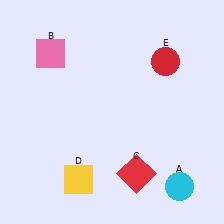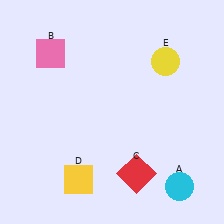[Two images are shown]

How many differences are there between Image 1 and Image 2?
There is 1 difference between the two images.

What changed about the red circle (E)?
In Image 1, E is red. In Image 2, it changed to yellow.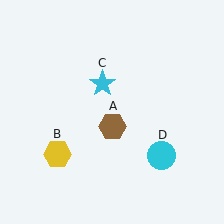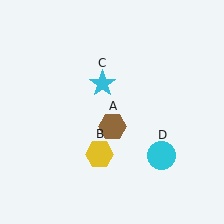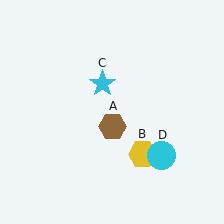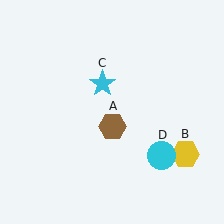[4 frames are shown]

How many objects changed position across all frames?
1 object changed position: yellow hexagon (object B).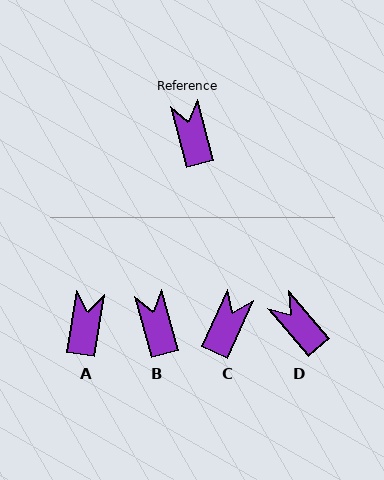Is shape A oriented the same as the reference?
No, it is off by about 24 degrees.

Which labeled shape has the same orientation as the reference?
B.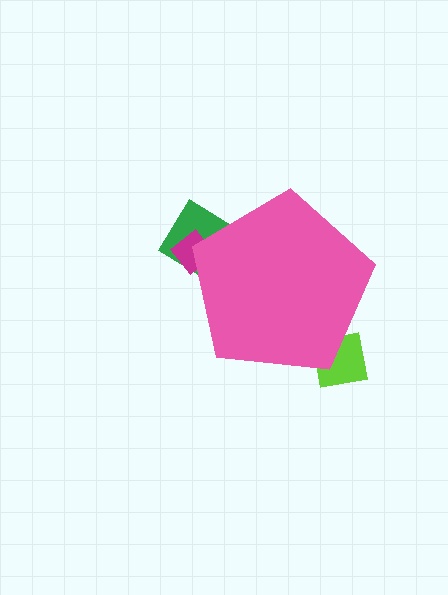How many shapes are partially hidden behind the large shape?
3 shapes are partially hidden.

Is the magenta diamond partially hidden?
Yes, the magenta diamond is partially hidden behind the pink pentagon.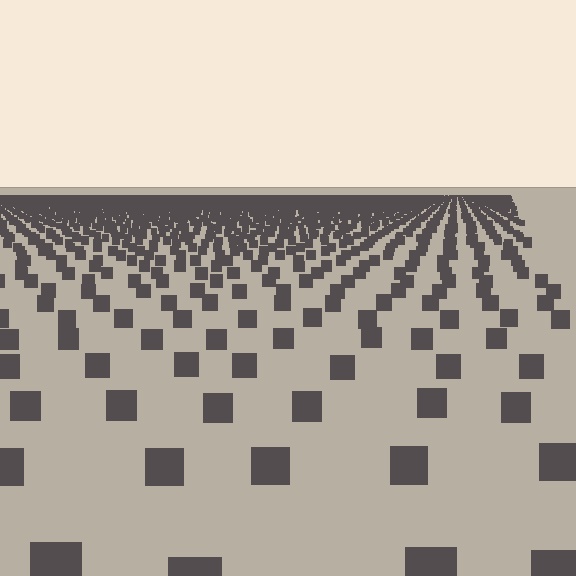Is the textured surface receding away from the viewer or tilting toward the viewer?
The surface is receding away from the viewer. Texture elements get smaller and denser toward the top.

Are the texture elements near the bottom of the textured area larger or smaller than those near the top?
Larger. Near the bottom, elements are closer to the viewer and appear at a bigger on-screen size.